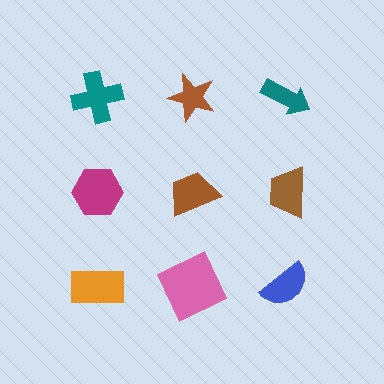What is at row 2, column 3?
A brown trapezoid.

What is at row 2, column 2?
A brown trapezoid.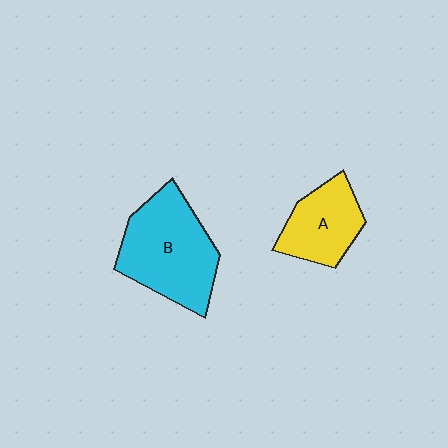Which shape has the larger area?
Shape B (cyan).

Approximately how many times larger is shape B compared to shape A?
Approximately 1.6 times.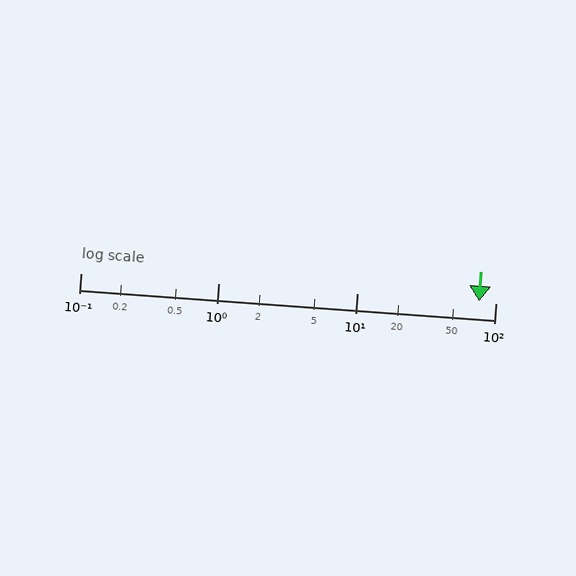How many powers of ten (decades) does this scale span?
The scale spans 3 decades, from 0.1 to 100.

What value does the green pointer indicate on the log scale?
The pointer indicates approximately 76.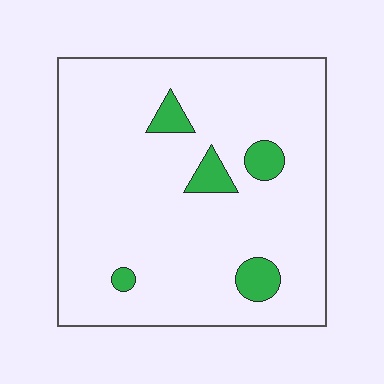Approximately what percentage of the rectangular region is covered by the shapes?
Approximately 10%.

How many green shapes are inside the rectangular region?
5.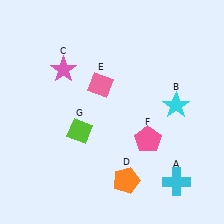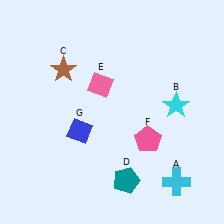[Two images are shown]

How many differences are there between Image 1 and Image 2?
There are 3 differences between the two images.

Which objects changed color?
C changed from pink to brown. D changed from orange to teal. G changed from lime to blue.